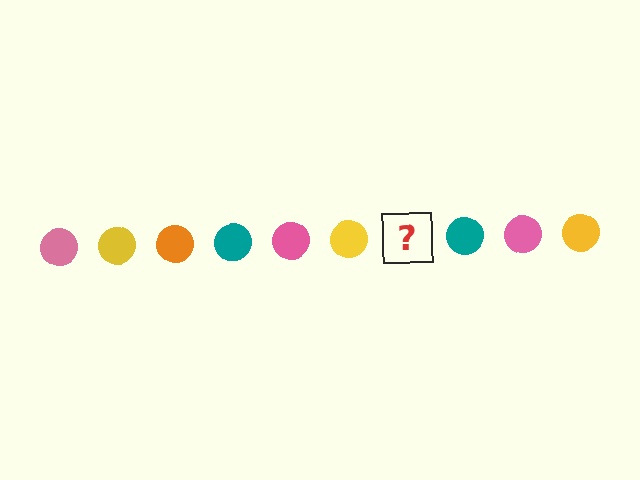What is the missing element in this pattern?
The missing element is an orange circle.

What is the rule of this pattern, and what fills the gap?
The rule is that the pattern cycles through pink, yellow, orange, teal circles. The gap should be filled with an orange circle.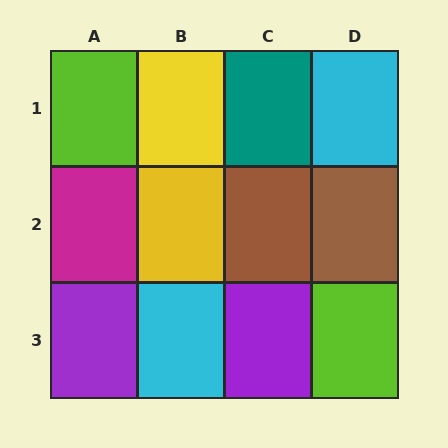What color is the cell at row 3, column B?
Cyan.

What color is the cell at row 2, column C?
Brown.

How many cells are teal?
1 cell is teal.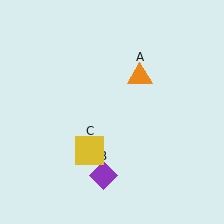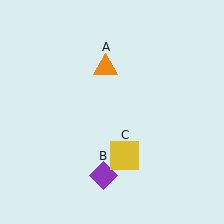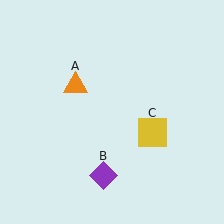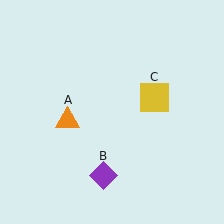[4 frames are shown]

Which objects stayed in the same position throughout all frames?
Purple diamond (object B) remained stationary.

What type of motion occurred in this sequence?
The orange triangle (object A), yellow square (object C) rotated counterclockwise around the center of the scene.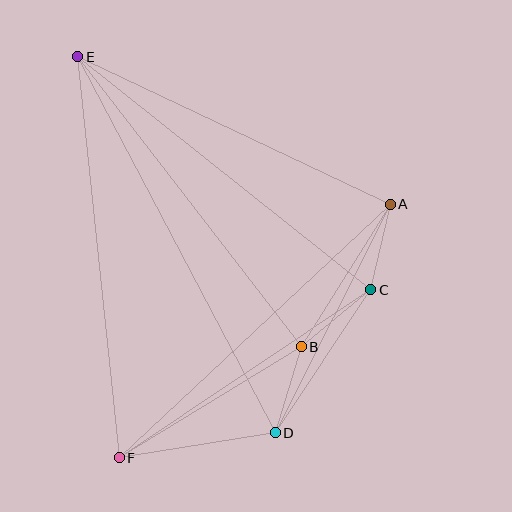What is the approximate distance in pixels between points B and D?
The distance between B and D is approximately 90 pixels.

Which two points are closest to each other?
Points A and C are closest to each other.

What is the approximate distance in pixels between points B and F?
The distance between B and F is approximately 213 pixels.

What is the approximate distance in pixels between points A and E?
The distance between A and E is approximately 346 pixels.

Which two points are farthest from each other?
Points D and E are farthest from each other.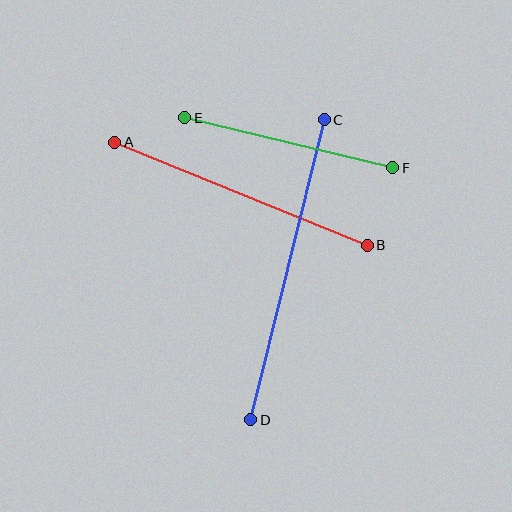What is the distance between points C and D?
The distance is approximately 309 pixels.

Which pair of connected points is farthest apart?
Points C and D are farthest apart.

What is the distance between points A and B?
The distance is approximately 272 pixels.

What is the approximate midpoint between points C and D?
The midpoint is at approximately (288, 270) pixels.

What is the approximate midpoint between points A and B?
The midpoint is at approximately (241, 194) pixels.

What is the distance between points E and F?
The distance is approximately 214 pixels.